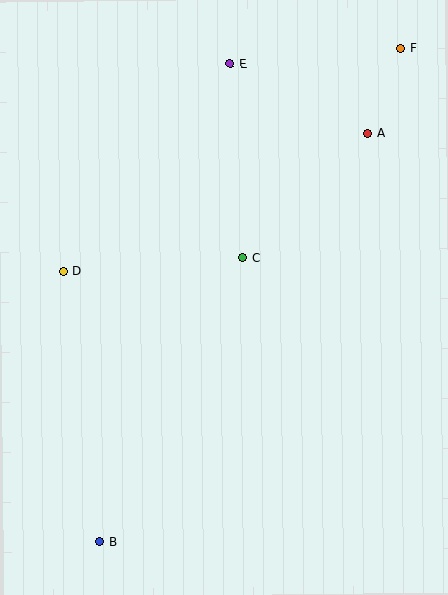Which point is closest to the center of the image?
Point C at (242, 258) is closest to the center.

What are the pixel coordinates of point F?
Point F is at (401, 48).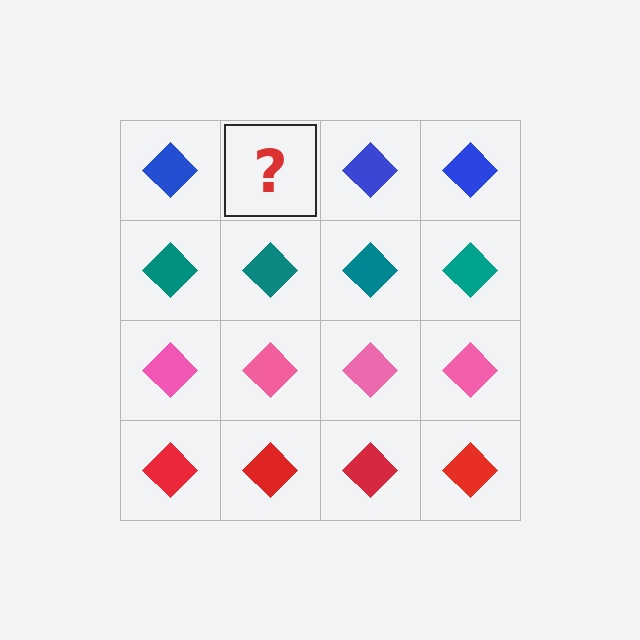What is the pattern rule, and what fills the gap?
The rule is that each row has a consistent color. The gap should be filled with a blue diamond.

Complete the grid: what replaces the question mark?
The question mark should be replaced with a blue diamond.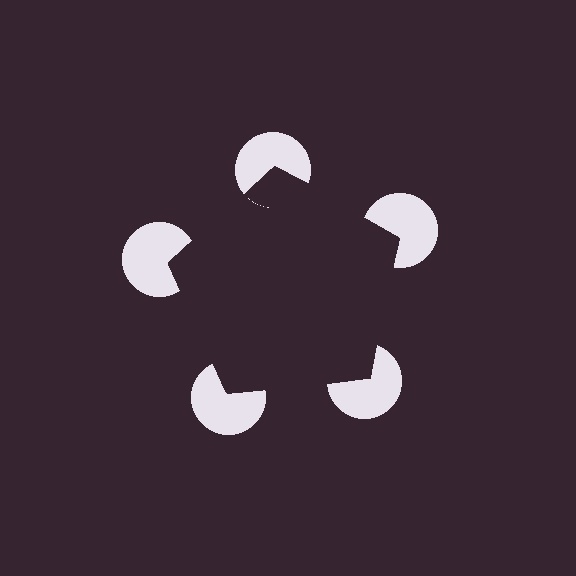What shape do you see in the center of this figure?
An illusory pentagon — its edges are inferred from the aligned wedge cuts in the pac-man discs, not physically drawn.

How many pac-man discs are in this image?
There are 5 — one at each vertex of the illusory pentagon.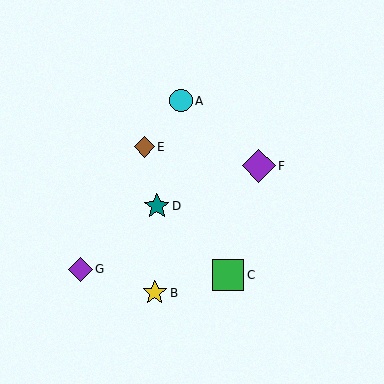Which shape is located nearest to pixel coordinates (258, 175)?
The purple diamond (labeled F) at (259, 166) is nearest to that location.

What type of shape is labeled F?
Shape F is a purple diamond.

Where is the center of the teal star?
The center of the teal star is at (157, 206).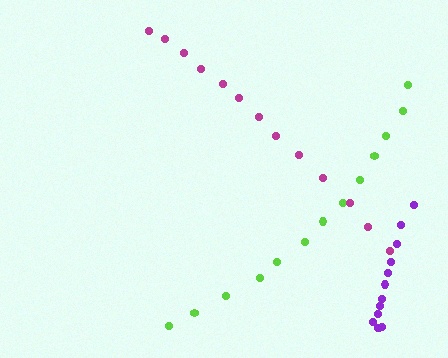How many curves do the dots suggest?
There are 3 distinct paths.